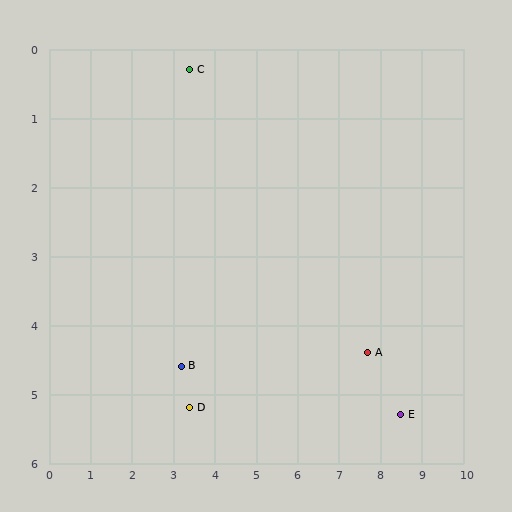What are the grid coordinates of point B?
Point B is at approximately (3.2, 4.6).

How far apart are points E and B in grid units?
Points E and B are about 5.3 grid units apart.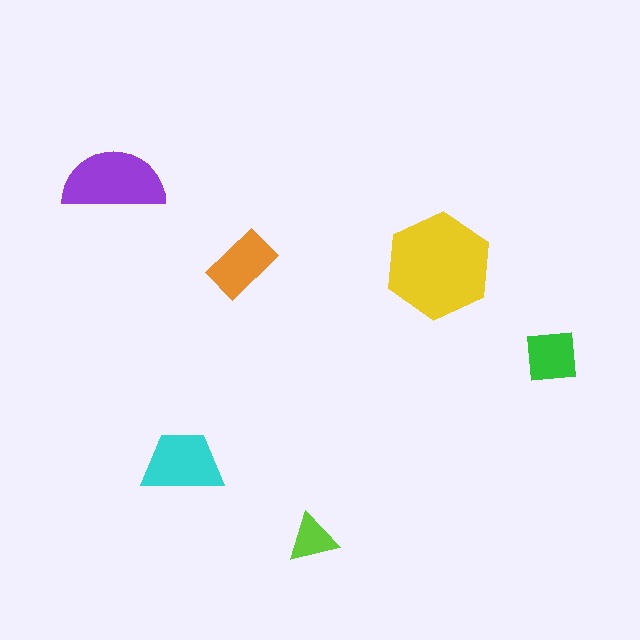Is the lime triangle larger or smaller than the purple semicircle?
Smaller.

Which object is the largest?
The yellow hexagon.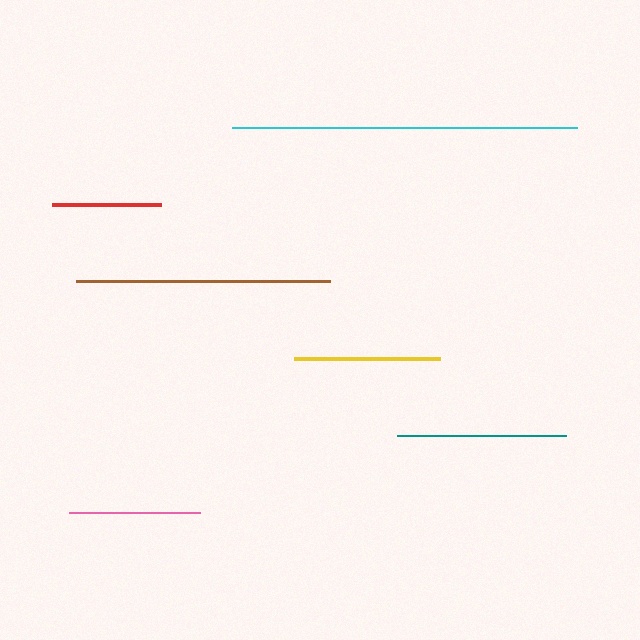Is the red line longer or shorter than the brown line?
The brown line is longer than the red line.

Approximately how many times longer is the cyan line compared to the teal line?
The cyan line is approximately 2.1 times the length of the teal line.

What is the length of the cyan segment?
The cyan segment is approximately 346 pixels long.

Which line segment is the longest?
The cyan line is the longest at approximately 346 pixels.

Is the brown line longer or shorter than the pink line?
The brown line is longer than the pink line.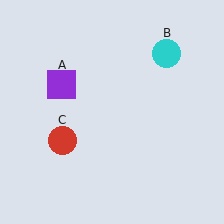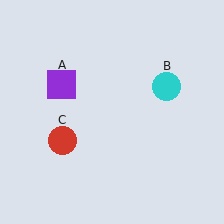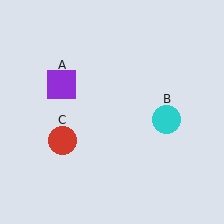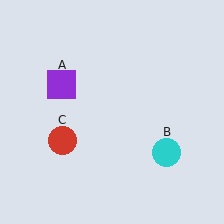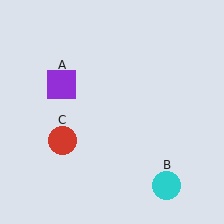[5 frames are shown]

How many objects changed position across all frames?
1 object changed position: cyan circle (object B).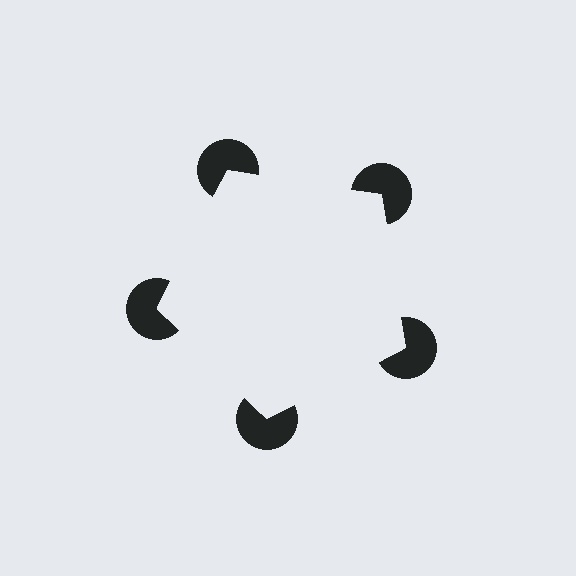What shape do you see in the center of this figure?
An illusory pentagon — its edges are inferred from the aligned wedge cuts in the pac-man discs, not physically drawn.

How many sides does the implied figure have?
5 sides.